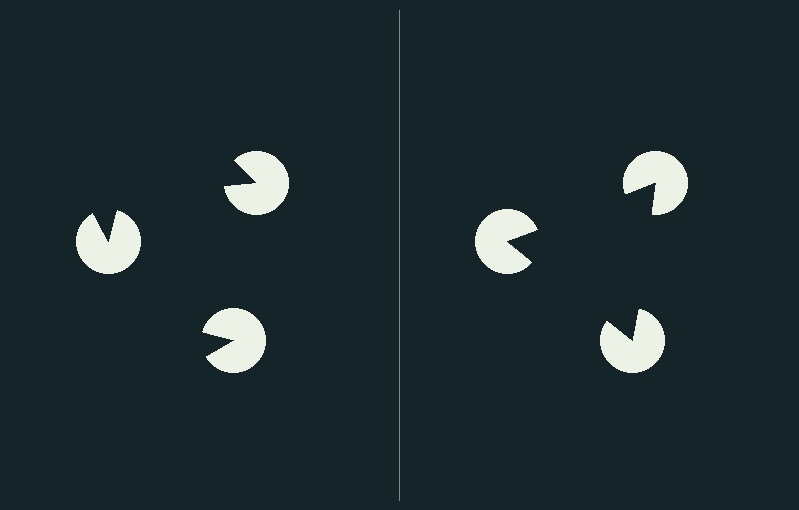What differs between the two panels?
The pac-man discs are positioned identically on both sides; only the wedge orientations differ. On the right they align to a triangle; on the left they are misaligned.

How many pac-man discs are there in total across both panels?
6 — 3 on each side.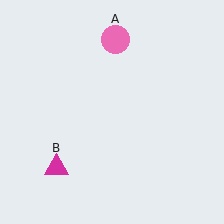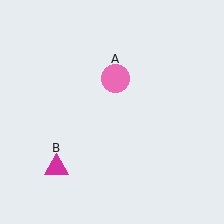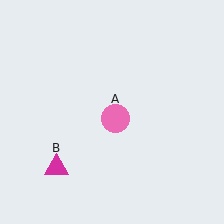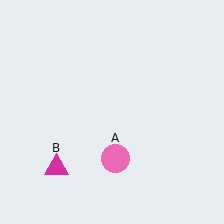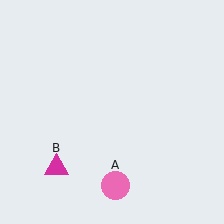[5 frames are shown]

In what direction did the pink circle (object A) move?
The pink circle (object A) moved down.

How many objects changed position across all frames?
1 object changed position: pink circle (object A).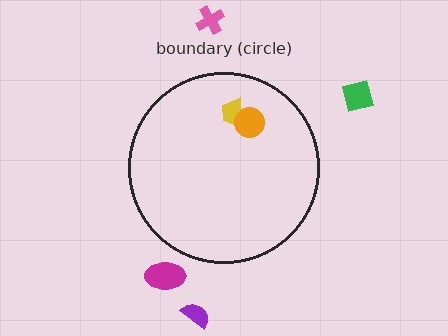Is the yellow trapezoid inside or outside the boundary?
Inside.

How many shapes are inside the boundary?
2 inside, 4 outside.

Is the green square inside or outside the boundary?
Outside.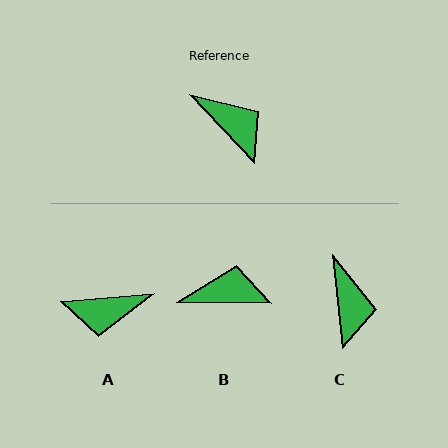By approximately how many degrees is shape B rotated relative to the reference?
Approximately 46 degrees counter-clockwise.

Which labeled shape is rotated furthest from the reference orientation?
A, about 128 degrees away.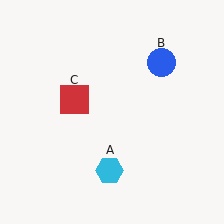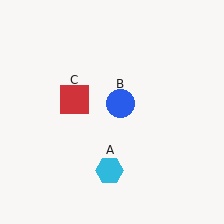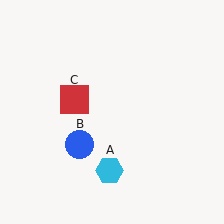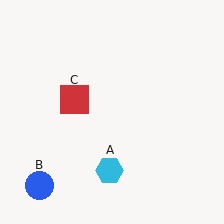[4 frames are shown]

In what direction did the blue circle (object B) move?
The blue circle (object B) moved down and to the left.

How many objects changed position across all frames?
1 object changed position: blue circle (object B).